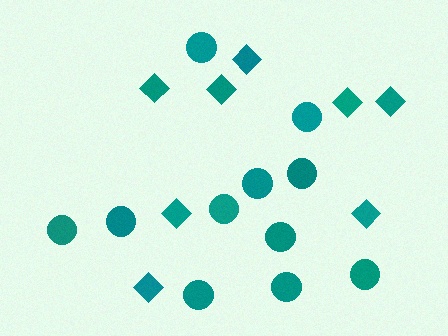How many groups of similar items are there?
There are 2 groups: one group of diamonds (8) and one group of circles (11).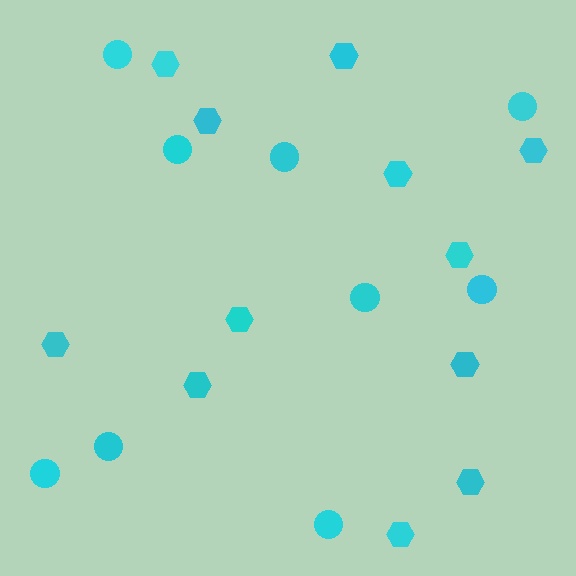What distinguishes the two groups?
There are 2 groups: one group of hexagons (12) and one group of circles (9).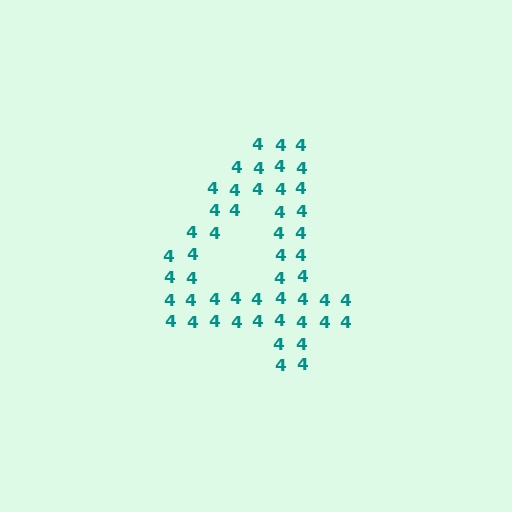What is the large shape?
The large shape is the digit 4.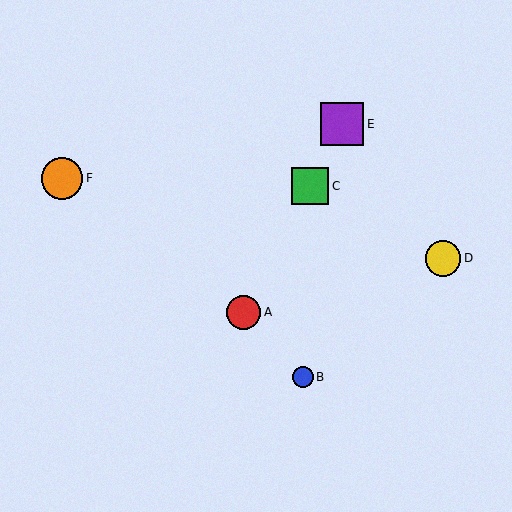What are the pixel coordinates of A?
Object A is at (244, 312).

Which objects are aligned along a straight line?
Objects A, C, E are aligned along a straight line.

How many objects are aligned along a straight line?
3 objects (A, C, E) are aligned along a straight line.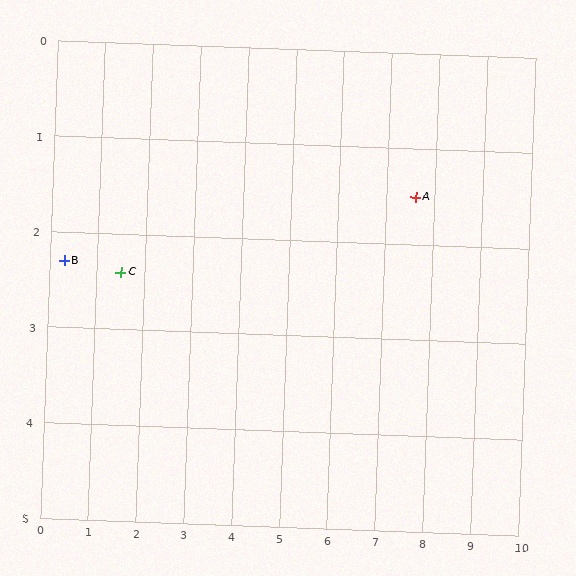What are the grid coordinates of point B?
Point B is at approximately (0.3, 2.3).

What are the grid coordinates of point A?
Point A is at approximately (7.6, 1.5).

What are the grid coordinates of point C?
Point C is at approximately (1.5, 2.4).